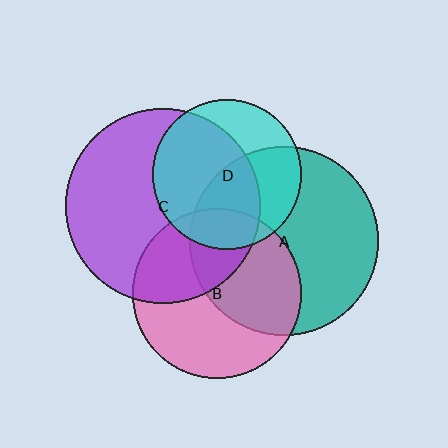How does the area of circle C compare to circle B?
Approximately 1.3 times.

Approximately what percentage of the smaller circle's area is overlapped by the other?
Approximately 45%.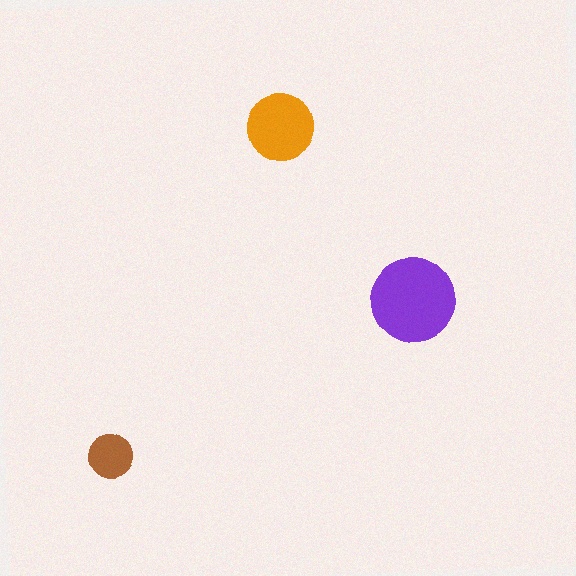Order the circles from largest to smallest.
the purple one, the orange one, the brown one.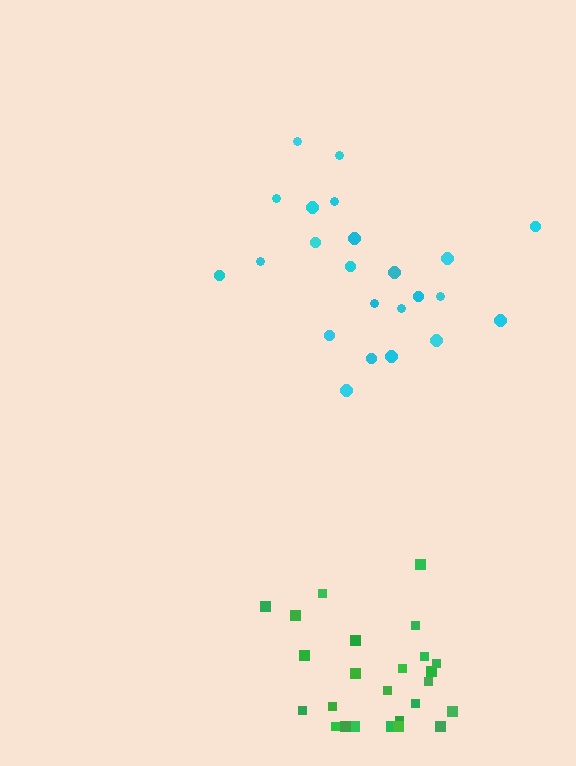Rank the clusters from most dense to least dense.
green, cyan.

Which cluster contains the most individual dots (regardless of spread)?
Green (25).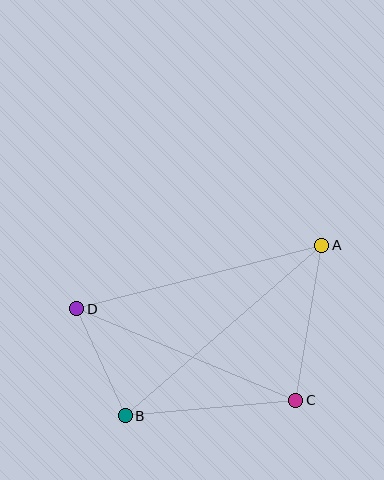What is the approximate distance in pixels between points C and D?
The distance between C and D is approximately 238 pixels.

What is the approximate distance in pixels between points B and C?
The distance between B and C is approximately 171 pixels.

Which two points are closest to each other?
Points B and D are closest to each other.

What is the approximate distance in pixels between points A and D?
The distance between A and D is approximately 253 pixels.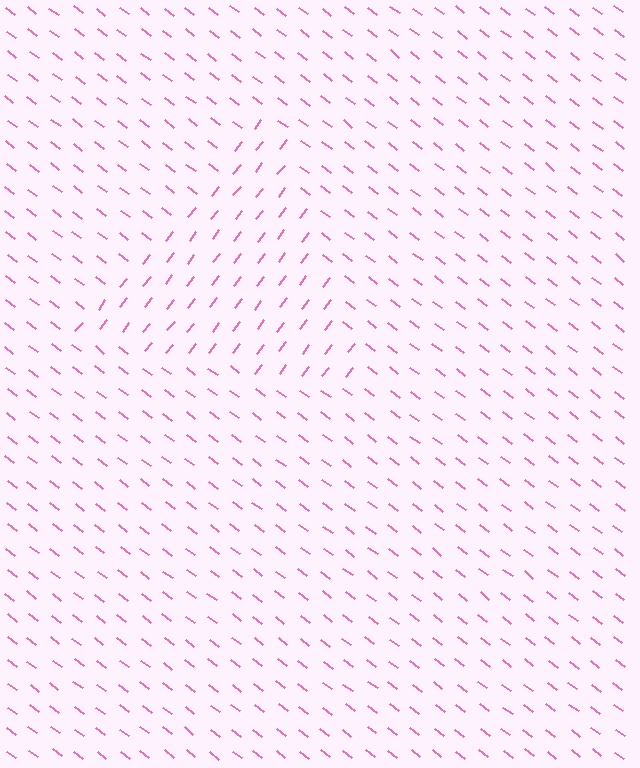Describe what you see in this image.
The image is filled with small pink line segments. A triangle region in the image has lines oriented differently from the surrounding lines, creating a visible texture boundary.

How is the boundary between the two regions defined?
The boundary is defined purely by a change in line orientation (approximately 89 degrees difference). All lines are the same color and thickness.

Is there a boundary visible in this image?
Yes, there is a texture boundary formed by a change in line orientation.